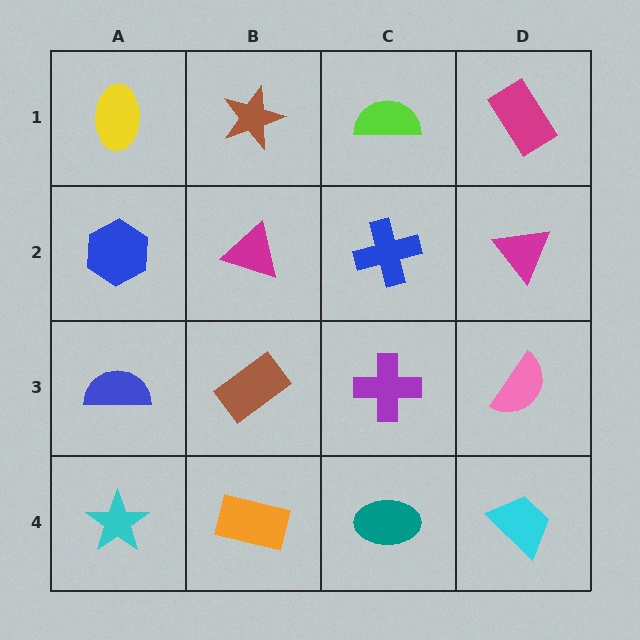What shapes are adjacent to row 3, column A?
A blue hexagon (row 2, column A), a cyan star (row 4, column A), a brown rectangle (row 3, column B).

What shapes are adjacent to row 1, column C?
A blue cross (row 2, column C), a brown star (row 1, column B), a magenta rectangle (row 1, column D).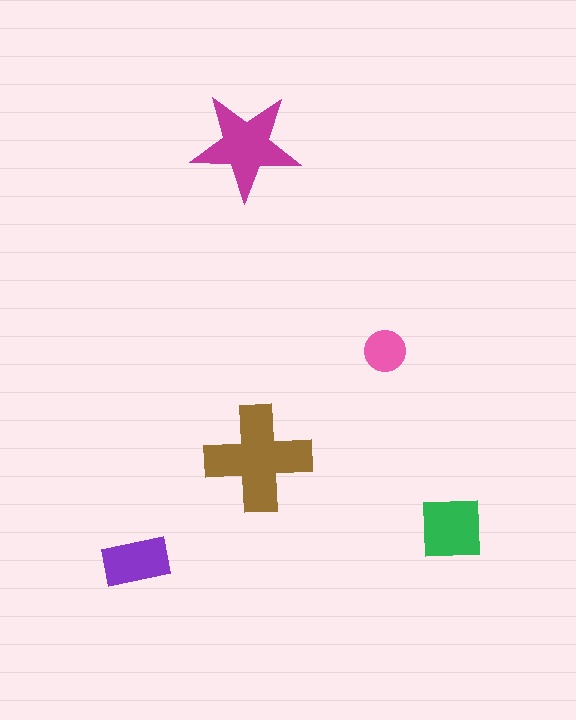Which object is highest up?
The magenta star is topmost.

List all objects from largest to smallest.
The brown cross, the magenta star, the green square, the purple rectangle, the pink circle.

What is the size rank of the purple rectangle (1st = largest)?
4th.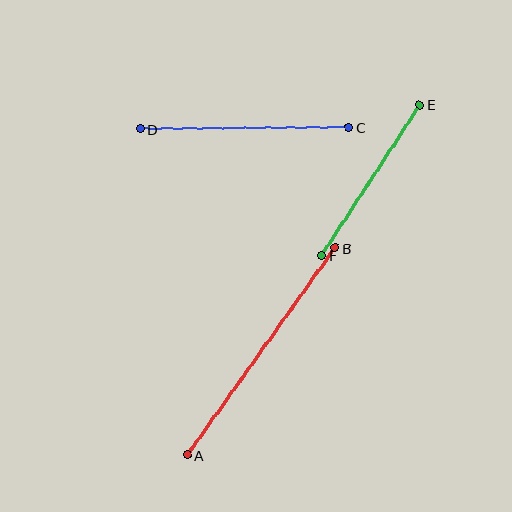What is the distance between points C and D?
The distance is approximately 208 pixels.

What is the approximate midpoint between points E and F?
The midpoint is at approximately (371, 180) pixels.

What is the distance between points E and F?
The distance is approximately 180 pixels.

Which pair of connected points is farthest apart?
Points A and B are farthest apart.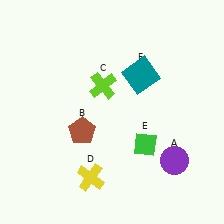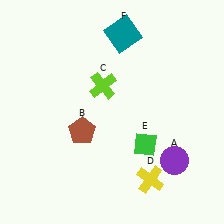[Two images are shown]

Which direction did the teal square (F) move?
The teal square (F) moved up.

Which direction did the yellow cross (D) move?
The yellow cross (D) moved right.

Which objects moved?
The objects that moved are: the yellow cross (D), the teal square (F).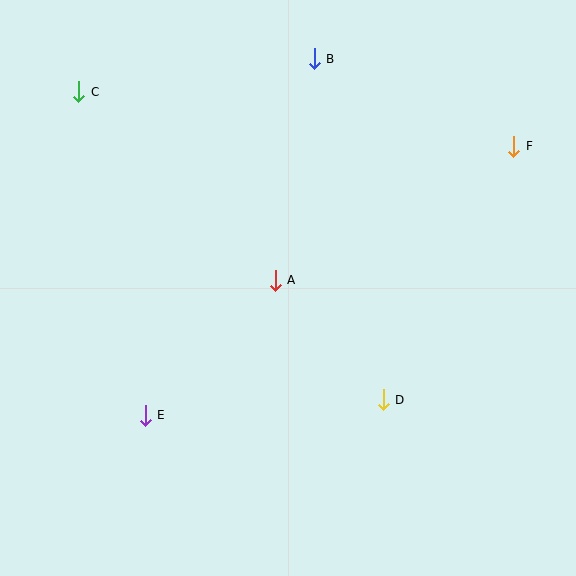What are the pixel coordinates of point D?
Point D is at (383, 400).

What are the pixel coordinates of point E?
Point E is at (145, 415).